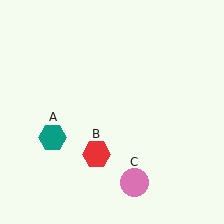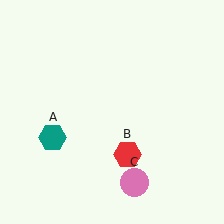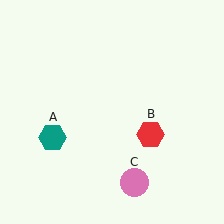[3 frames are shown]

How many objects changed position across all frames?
1 object changed position: red hexagon (object B).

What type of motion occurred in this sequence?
The red hexagon (object B) rotated counterclockwise around the center of the scene.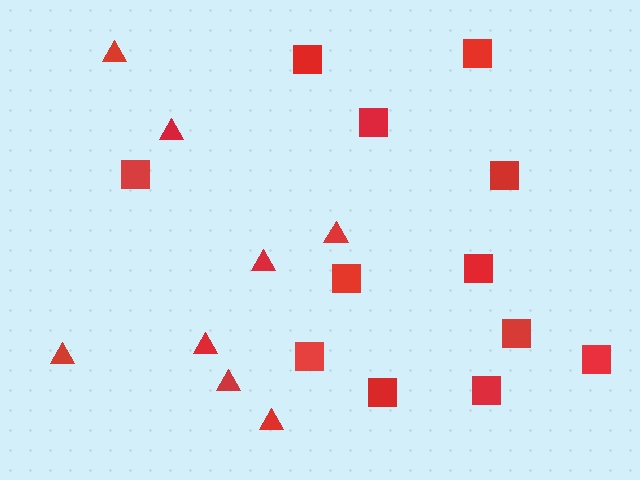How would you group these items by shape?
There are 2 groups: one group of squares (12) and one group of triangles (8).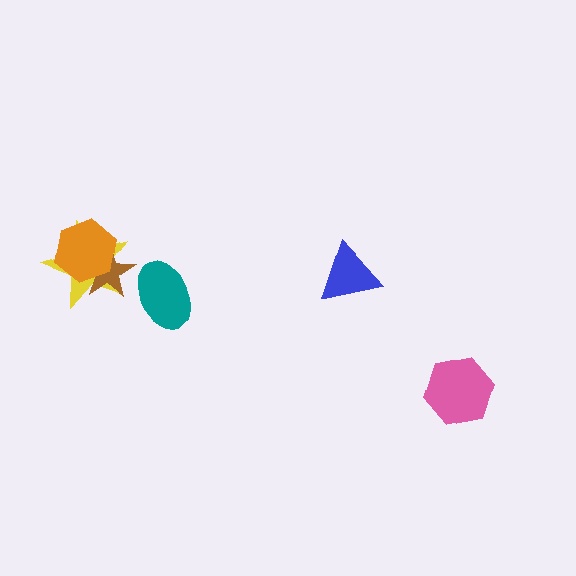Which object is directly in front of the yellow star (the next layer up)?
The brown star is directly in front of the yellow star.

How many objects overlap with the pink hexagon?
0 objects overlap with the pink hexagon.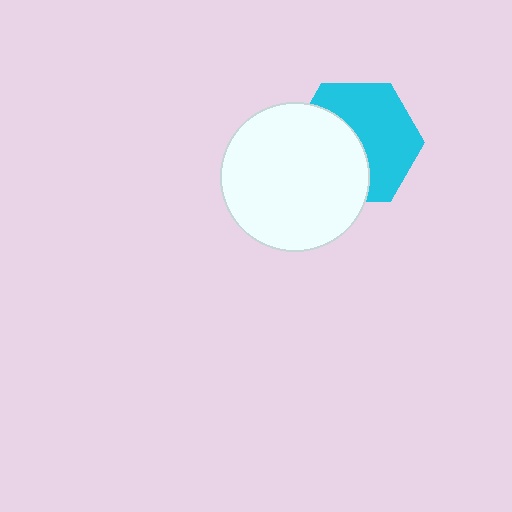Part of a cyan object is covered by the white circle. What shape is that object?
It is a hexagon.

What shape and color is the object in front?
The object in front is a white circle.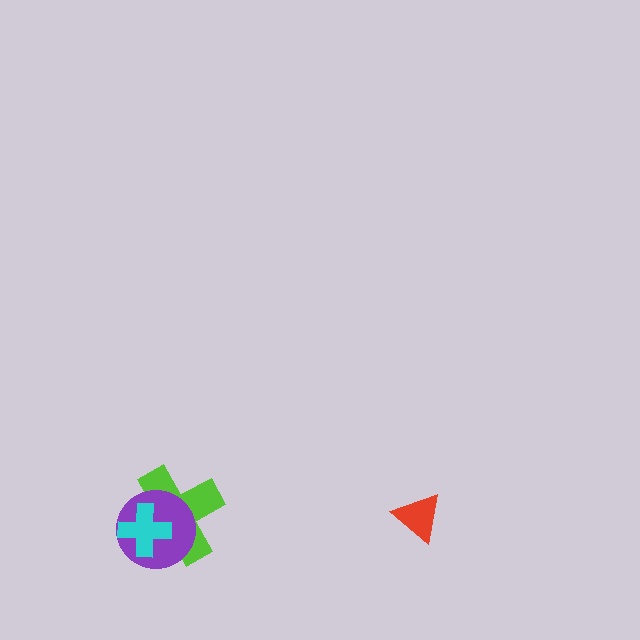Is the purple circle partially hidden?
Yes, it is partially covered by another shape.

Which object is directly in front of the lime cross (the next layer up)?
The purple circle is directly in front of the lime cross.